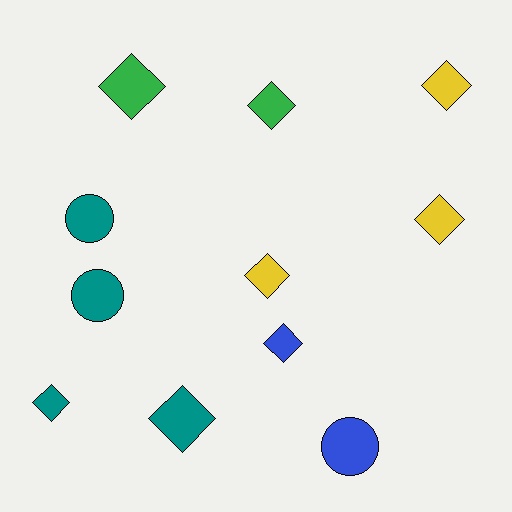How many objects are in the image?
There are 11 objects.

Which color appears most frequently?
Teal, with 4 objects.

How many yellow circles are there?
There are no yellow circles.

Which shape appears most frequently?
Diamond, with 8 objects.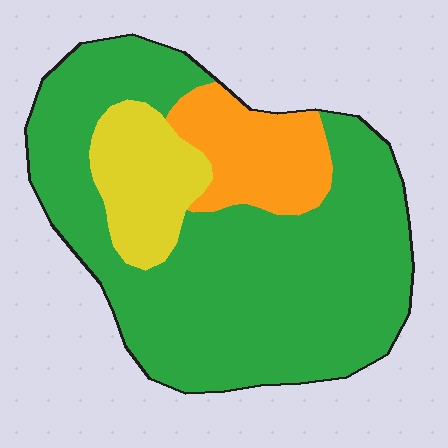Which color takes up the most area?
Green, at roughly 70%.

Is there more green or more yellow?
Green.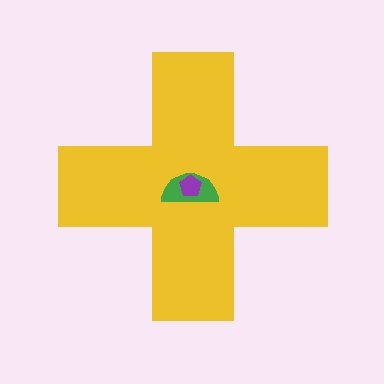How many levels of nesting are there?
3.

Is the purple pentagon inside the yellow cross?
Yes.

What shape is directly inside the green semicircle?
The purple pentagon.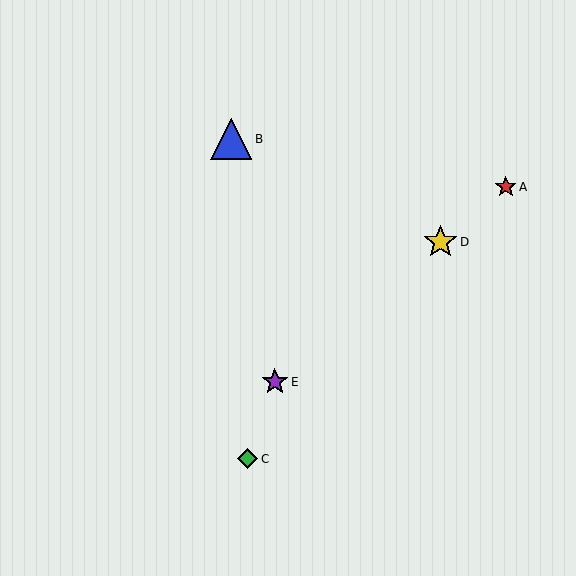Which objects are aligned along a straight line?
Objects A, D, E are aligned along a straight line.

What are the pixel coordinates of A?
Object A is at (506, 187).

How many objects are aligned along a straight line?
3 objects (A, D, E) are aligned along a straight line.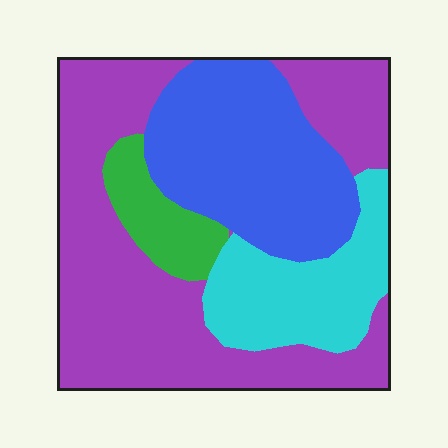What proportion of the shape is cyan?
Cyan covers roughly 15% of the shape.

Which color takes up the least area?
Green, at roughly 10%.